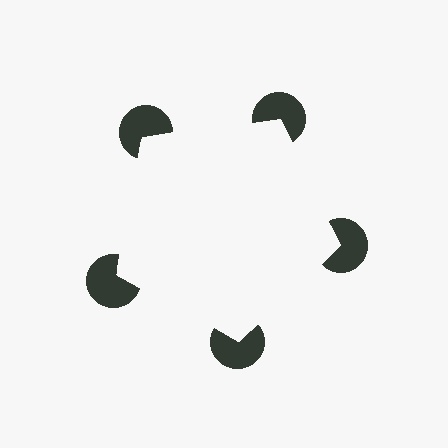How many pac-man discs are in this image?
There are 5 — one at each vertex of the illusory pentagon.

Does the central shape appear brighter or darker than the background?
It typically appears slightly brighter than the background, even though no actual brightness change is drawn.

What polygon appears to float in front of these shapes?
An illusory pentagon — its edges are inferred from the aligned wedge cuts in the pac-man discs, not physically drawn.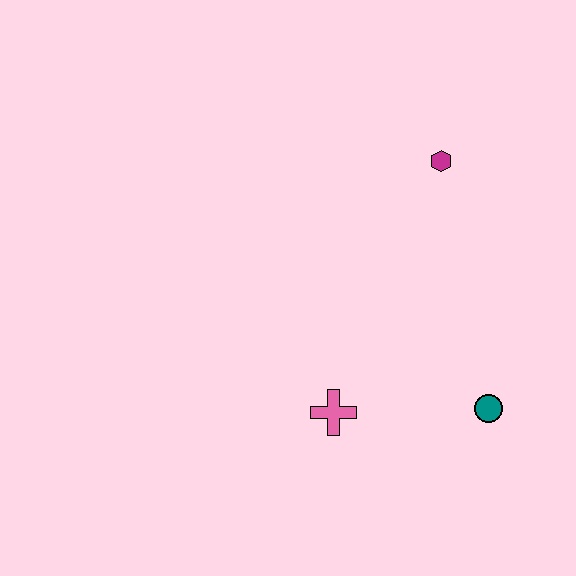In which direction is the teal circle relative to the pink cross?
The teal circle is to the right of the pink cross.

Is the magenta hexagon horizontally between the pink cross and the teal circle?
Yes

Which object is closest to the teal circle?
The pink cross is closest to the teal circle.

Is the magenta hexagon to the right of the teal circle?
No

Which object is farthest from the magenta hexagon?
The pink cross is farthest from the magenta hexagon.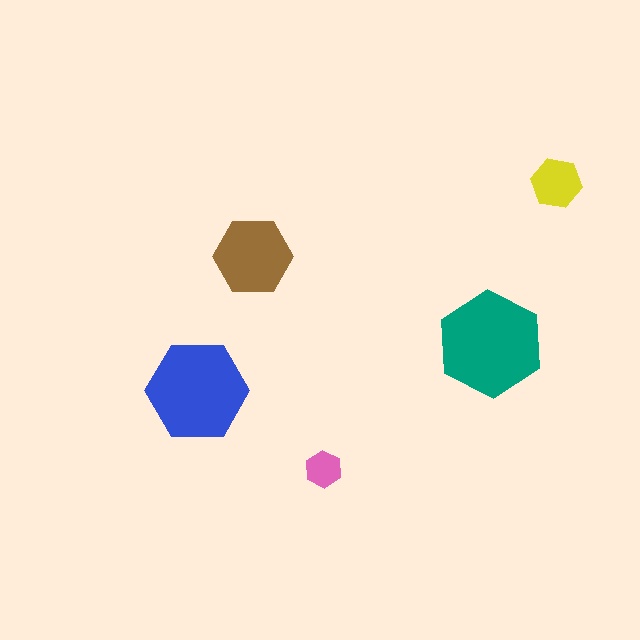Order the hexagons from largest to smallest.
the teal one, the blue one, the brown one, the yellow one, the pink one.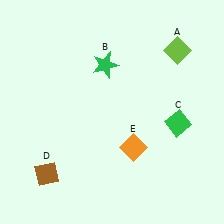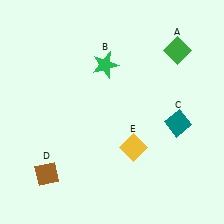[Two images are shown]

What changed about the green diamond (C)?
In Image 1, C is green. In Image 2, it changed to teal.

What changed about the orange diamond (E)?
In Image 1, E is orange. In Image 2, it changed to yellow.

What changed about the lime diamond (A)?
In Image 1, A is lime. In Image 2, it changed to green.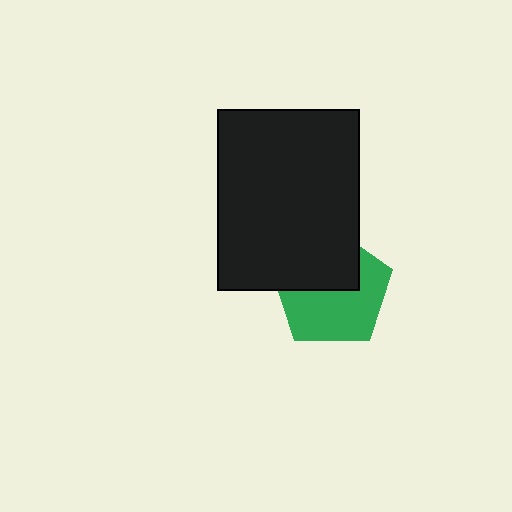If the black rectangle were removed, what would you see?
You would see the complete green pentagon.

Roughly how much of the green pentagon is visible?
About half of it is visible (roughly 58%).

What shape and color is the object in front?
The object in front is a black rectangle.